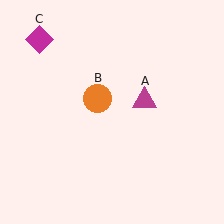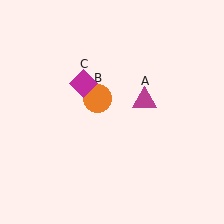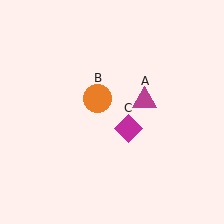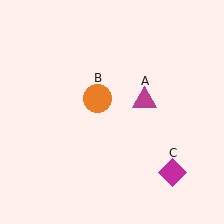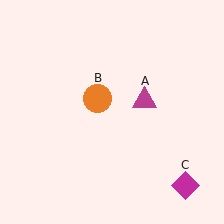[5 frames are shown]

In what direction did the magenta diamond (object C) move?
The magenta diamond (object C) moved down and to the right.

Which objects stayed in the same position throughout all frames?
Magenta triangle (object A) and orange circle (object B) remained stationary.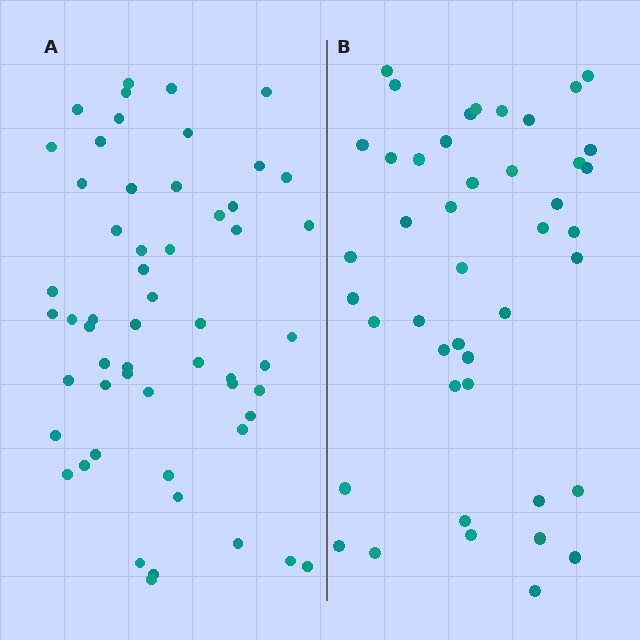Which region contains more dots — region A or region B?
Region A (the left region) has more dots.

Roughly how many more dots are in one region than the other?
Region A has roughly 12 or so more dots than region B.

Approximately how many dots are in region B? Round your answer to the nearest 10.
About 40 dots. (The exact count is 44, which rounds to 40.)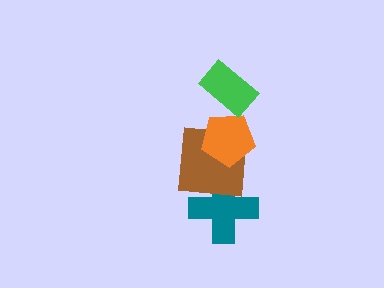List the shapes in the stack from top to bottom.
From top to bottom: the green rectangle, the orange pentagon, the brown square, the teal cross.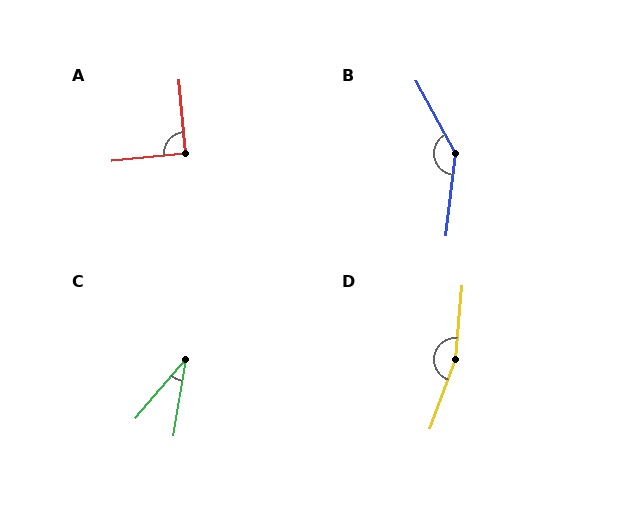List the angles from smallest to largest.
C (31°), A (90°), B (145°), D (165°).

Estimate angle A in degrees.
Approximately 90 degrees.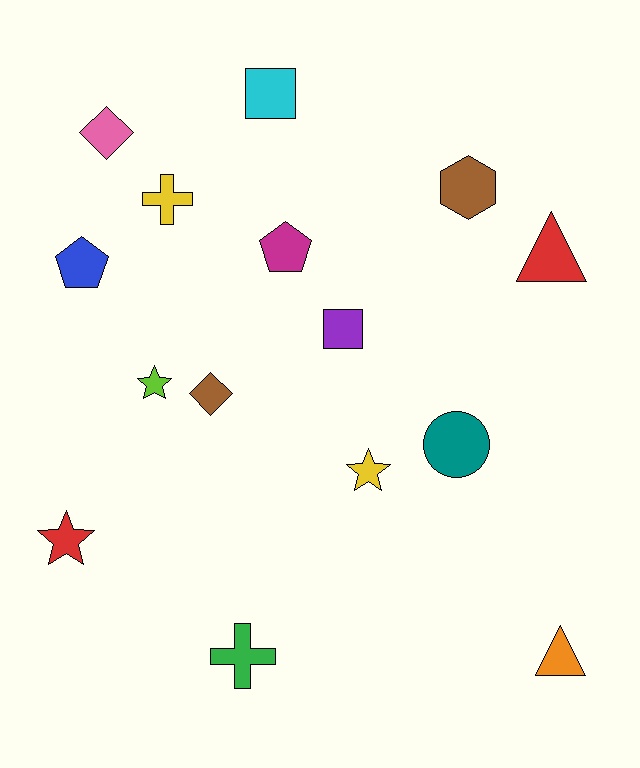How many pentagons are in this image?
There are 2 pentagons.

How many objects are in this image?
There are 15 objects.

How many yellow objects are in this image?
There are 2 yellow objects.